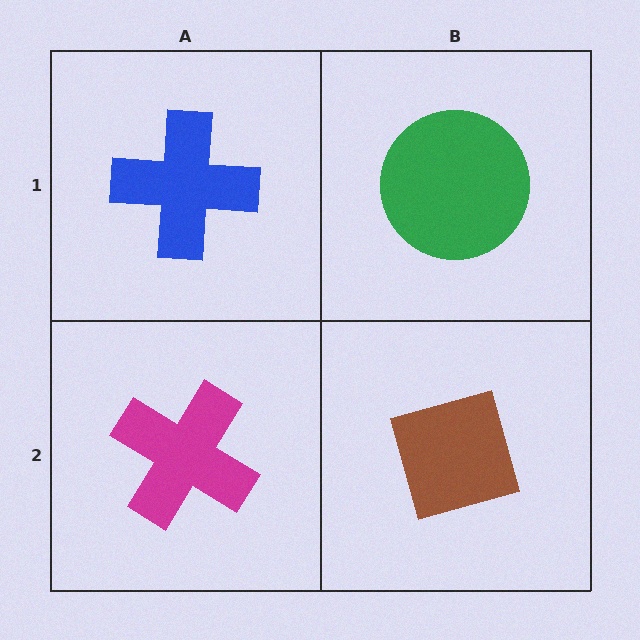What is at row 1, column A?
A blue cross.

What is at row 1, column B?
A green circle.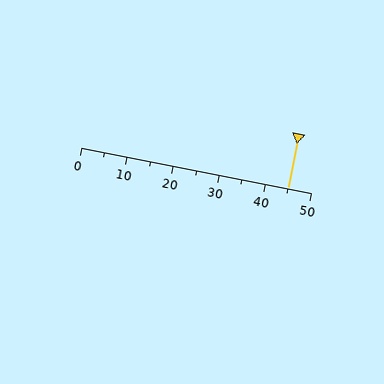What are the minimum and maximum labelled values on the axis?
The axis runs from 0 to 50.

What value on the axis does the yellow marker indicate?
The marker indicates approximately 45.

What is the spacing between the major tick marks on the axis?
The major ticks are spaced 10 apart.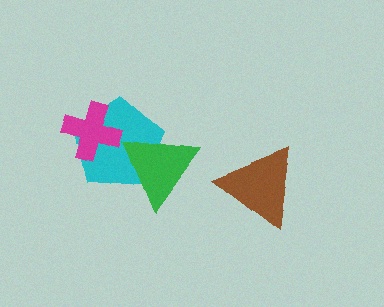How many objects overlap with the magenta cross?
1 object overlaps with the magenta cross.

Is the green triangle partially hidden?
No, no other shape covers it.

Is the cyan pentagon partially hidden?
Yes, it is partially covered by another shape.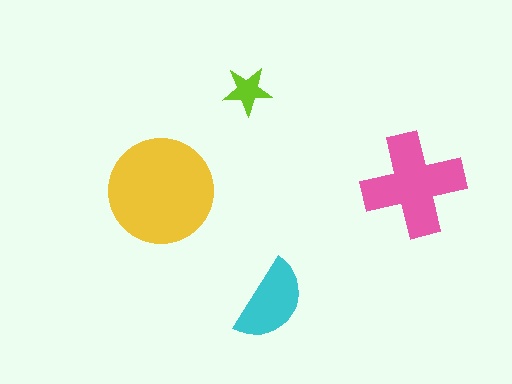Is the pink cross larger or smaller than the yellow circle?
Smaller.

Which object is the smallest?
The lime star.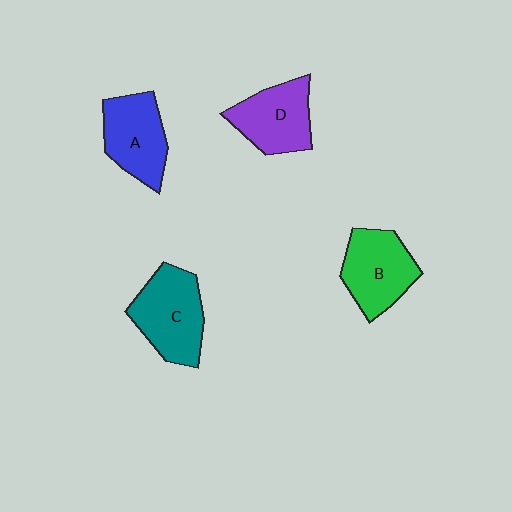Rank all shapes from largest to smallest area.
From largest to smallest: C (teal), B (green), A (blue), D (purple).